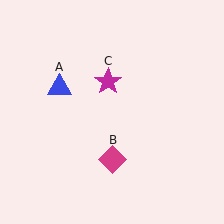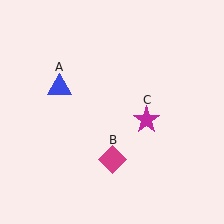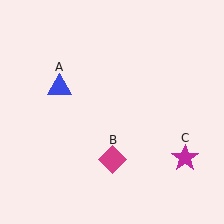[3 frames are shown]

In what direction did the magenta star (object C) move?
The magenta star (object C) moved down and to the right.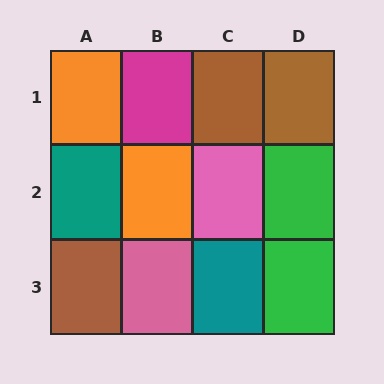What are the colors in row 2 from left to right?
Teal, orange, pink, green.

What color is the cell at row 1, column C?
Brown.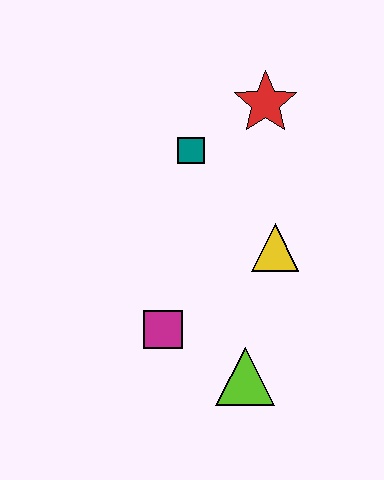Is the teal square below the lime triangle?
No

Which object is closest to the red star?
The teal square is closest to the red star.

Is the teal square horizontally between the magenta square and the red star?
Yes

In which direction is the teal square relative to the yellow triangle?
The teal square is above the yellow triangle.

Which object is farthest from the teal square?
The lime triangle is farthest from the teal square.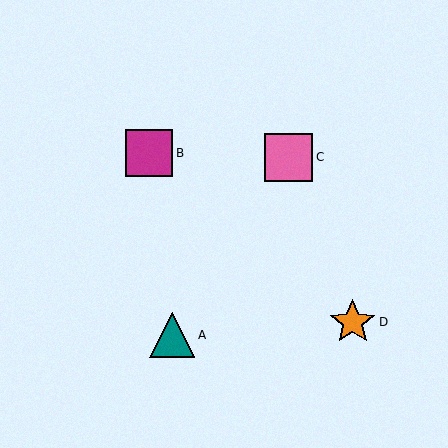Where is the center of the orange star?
The center of the orange star is at (353, 322).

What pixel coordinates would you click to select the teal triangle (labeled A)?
Click at (172, 335) to select the teal triangle A.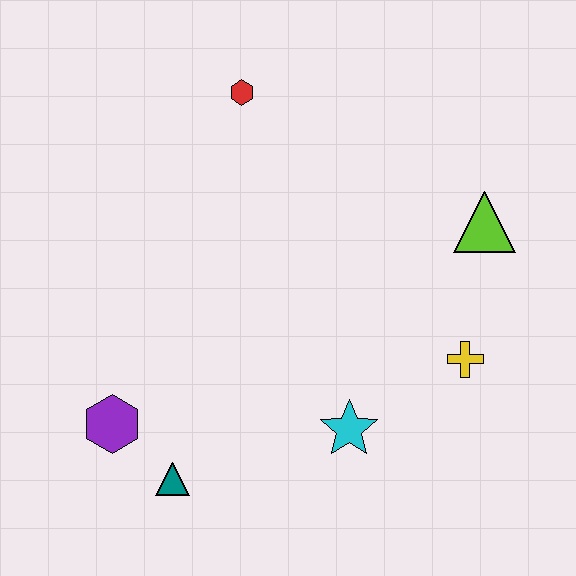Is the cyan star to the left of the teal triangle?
No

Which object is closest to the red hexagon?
The lime triangle is closest to the red hexagon.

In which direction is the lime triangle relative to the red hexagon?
The lime triangle is to the right of the red hexagon.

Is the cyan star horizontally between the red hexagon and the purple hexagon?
No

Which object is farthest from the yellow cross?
The purple hexagon is farthest from the yellow cross.